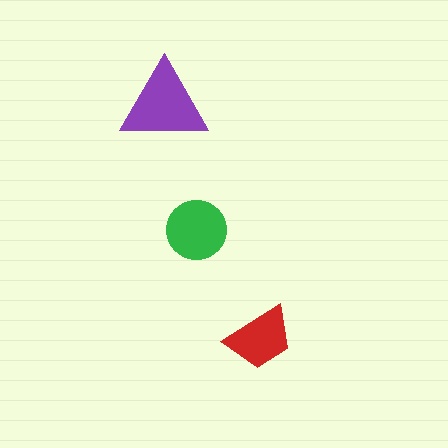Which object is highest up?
The purple triangle is topmost.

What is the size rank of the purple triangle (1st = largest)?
1st.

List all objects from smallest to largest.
The red trapezoid, the green circle, the purple triangle.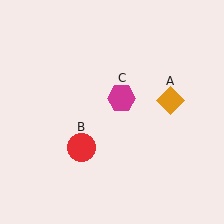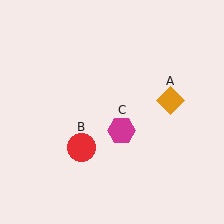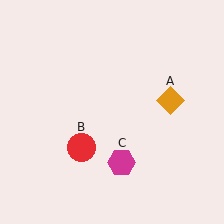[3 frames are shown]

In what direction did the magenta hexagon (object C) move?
The magenta hexagon (object C) moved down.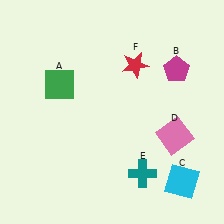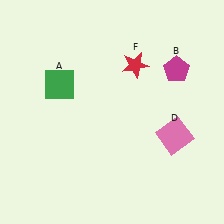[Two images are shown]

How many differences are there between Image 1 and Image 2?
There are 2 differences between the two images.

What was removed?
The teal cross (E), the cyan square (C) were removed in Image 2.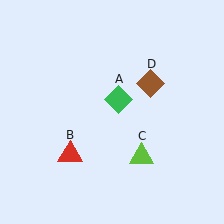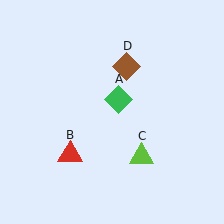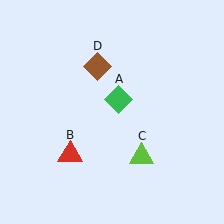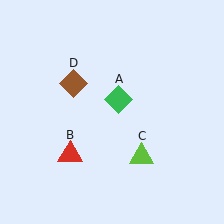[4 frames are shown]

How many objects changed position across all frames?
1 object changed position: brown diamond (object D).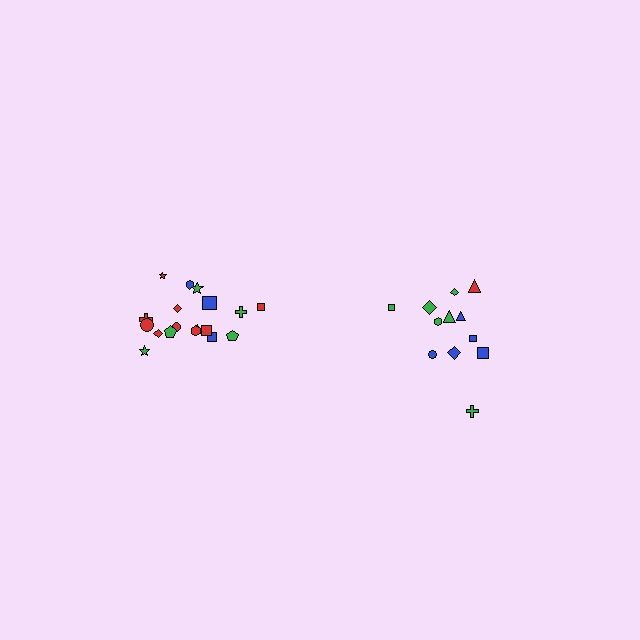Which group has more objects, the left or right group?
The left group.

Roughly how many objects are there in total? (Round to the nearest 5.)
Roughly 30 objects in total.